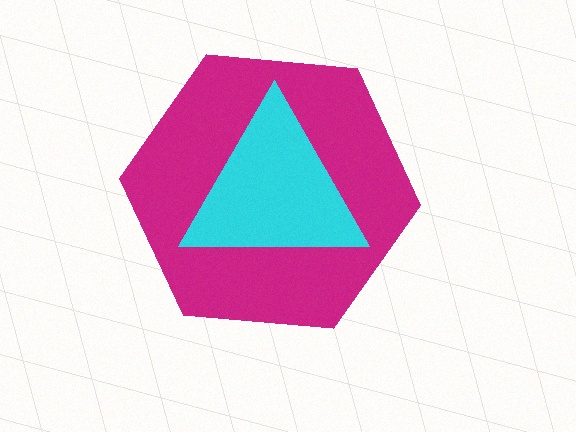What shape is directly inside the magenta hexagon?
The cyan triangle.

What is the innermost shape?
The cyan triangle.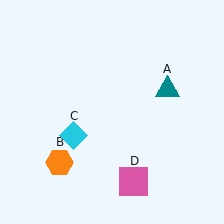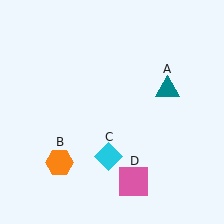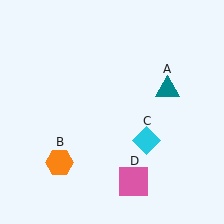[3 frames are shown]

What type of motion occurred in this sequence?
The cyan diamond (object C) rotated counterclockwise around the center of the scene.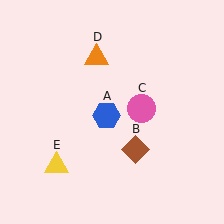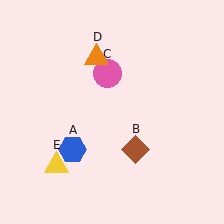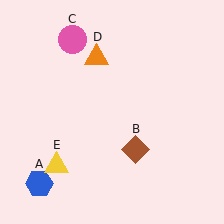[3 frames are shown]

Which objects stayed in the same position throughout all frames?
Brown diamond (object B) and orange triangle (object D) and yellow triangle (object E) remained stationary.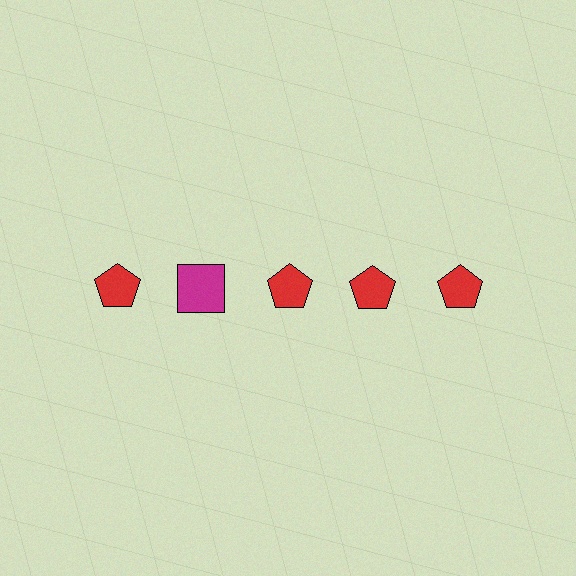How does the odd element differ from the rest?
It differs in both color (magenta instead of red) and shape (square instead of pentagon).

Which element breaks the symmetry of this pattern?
The magenta square in the top row, second from left column breaks the symmetry. All other shapes are red pentagons.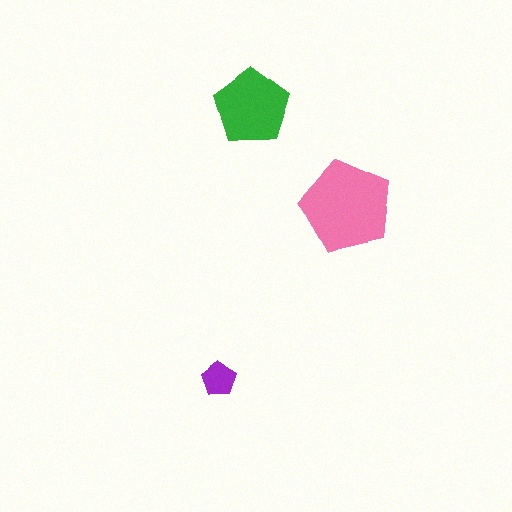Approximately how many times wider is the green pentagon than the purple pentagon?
About 2 times wider.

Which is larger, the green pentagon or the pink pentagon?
The pink one.